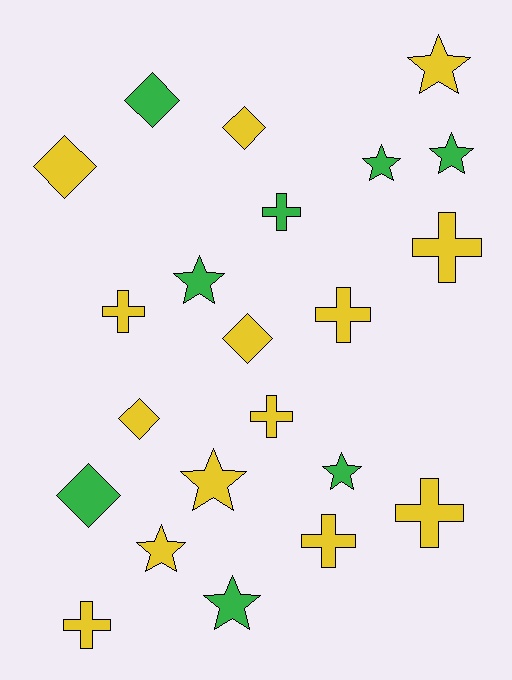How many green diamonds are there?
There are 2 green diamonds.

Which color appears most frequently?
Yellow, with 14 objects.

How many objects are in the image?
There are 22 objects.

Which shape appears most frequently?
Cross, with 8 objects.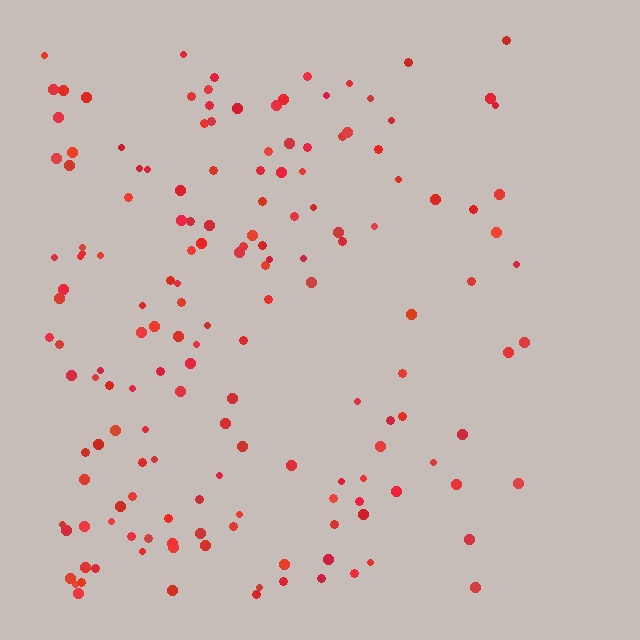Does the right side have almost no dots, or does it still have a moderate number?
Still a moderate number, just noticeably fewer than the left.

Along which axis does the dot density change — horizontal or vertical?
Horizontal.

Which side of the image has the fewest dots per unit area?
The right.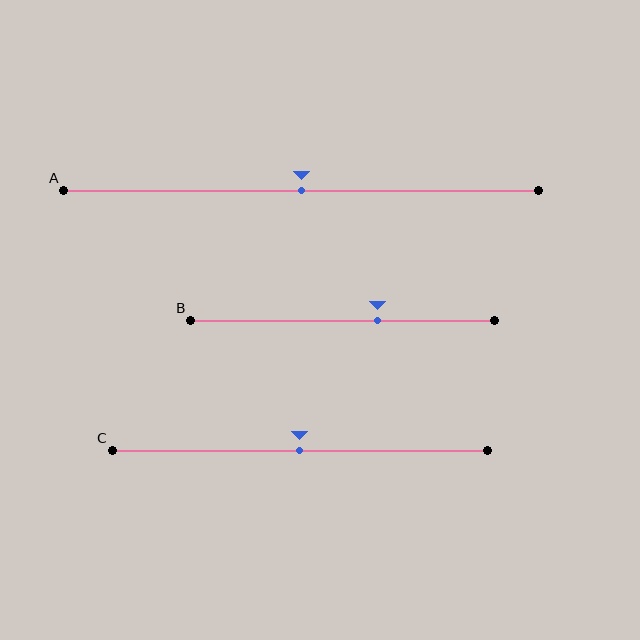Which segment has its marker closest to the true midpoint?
Segment A has its marker closest to the true midpoint.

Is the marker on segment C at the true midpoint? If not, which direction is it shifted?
Yes, the marker on segment C is at the true midpoint.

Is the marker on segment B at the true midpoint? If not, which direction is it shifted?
No, the marker on segment B is shifted to the right by about 12% of the segment length.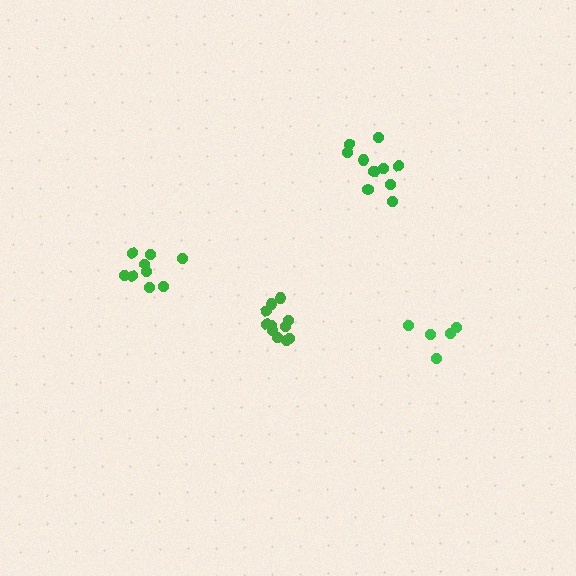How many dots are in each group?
Group 1: 5 dots, Group 2: 11 dots, Group 3: 11 dots, Group 4: 9 dots (36 total).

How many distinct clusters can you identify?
There are 4 distinct clusters.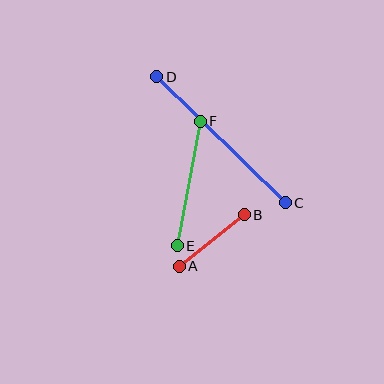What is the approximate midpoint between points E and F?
The midpoint is at approximately (189, 183) pixels.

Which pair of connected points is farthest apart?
Points C and D are farthest apart.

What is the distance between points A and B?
The distance is approximately 83 pixels.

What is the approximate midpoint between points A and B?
The midpoint is at approximately (212, 240) pixels.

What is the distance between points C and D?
The distance is approximately 180 pixels.